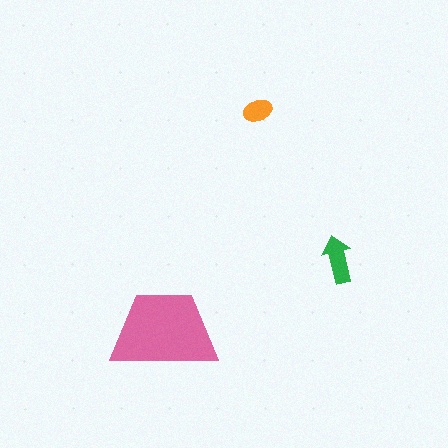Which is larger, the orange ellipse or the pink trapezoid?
The pink trapezoid.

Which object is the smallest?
The orange ellipse.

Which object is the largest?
The pink trapezoid.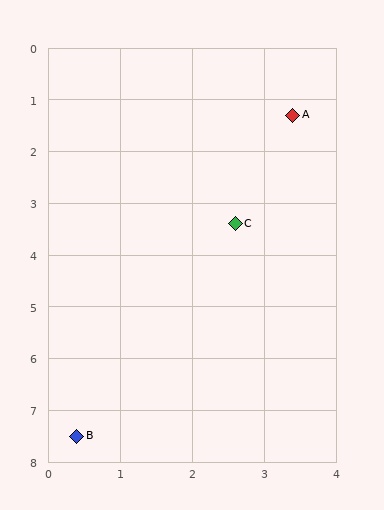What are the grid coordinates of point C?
Point C is at approximately (2.6, 3.4).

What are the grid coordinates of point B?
Point B is at approximately (0.4, 7.5).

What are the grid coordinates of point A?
Point A is at approximately (3.4, 1.3).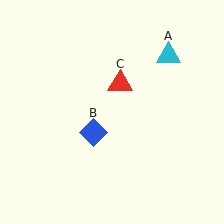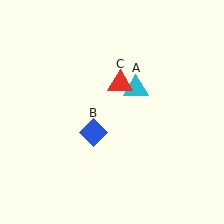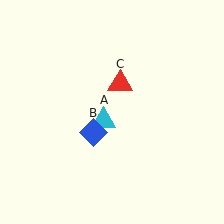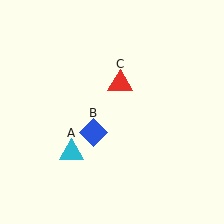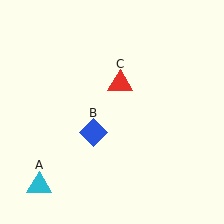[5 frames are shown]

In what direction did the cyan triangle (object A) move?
The cyan triangle (object A) moved down and to the left.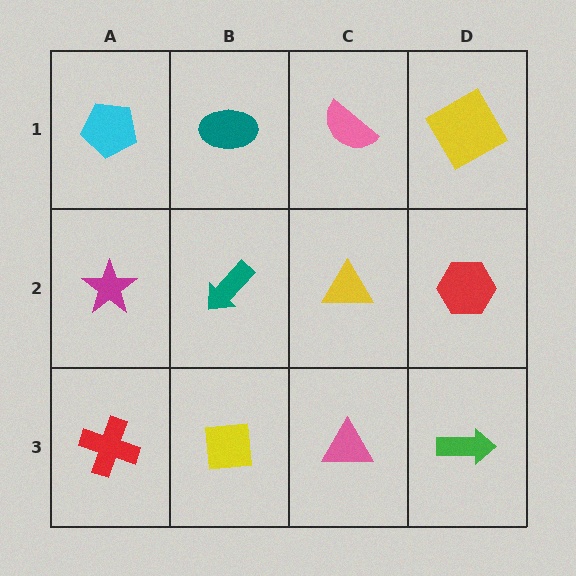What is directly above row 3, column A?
A magenta star.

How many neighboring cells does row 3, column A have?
2.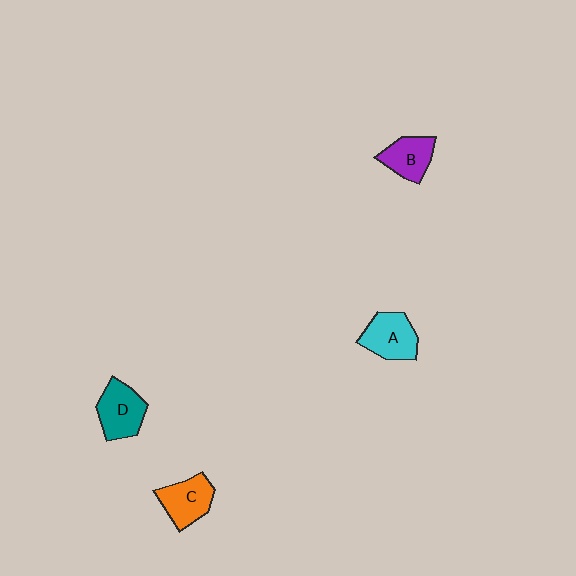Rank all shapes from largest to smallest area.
From largest to smallest: D (teal), A (cyan), C (orange), B (purple).